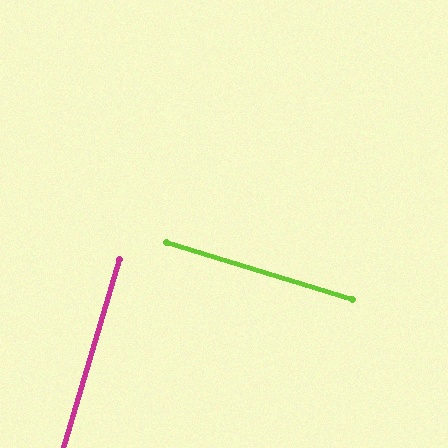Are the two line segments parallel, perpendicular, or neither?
Perpendicular — they meet at approximately 90°.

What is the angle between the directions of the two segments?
Approximately 90 degrees.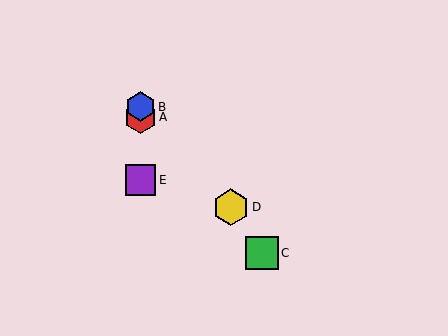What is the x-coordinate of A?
Object A is at x≈141.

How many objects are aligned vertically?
3 objects (A, B, E) are aligned vertically.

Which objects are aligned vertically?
Objects A, B, E are aligned vertically.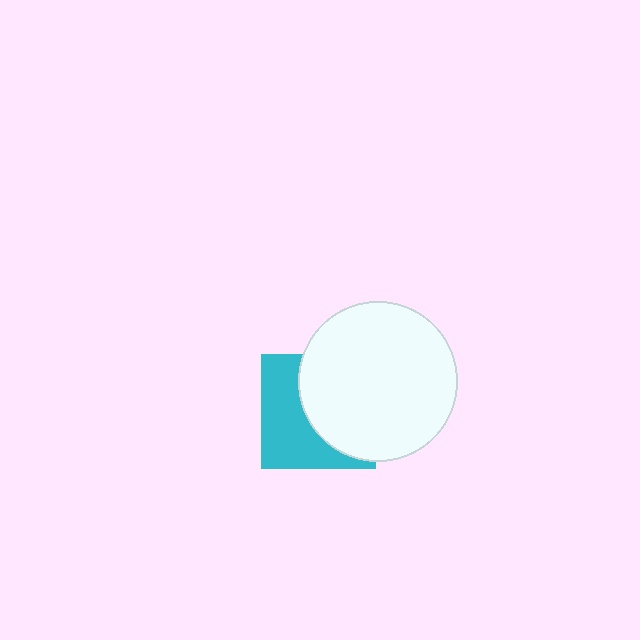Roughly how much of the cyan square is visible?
About half of it is visible (roughly 47%).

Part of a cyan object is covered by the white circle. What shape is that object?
It is a square.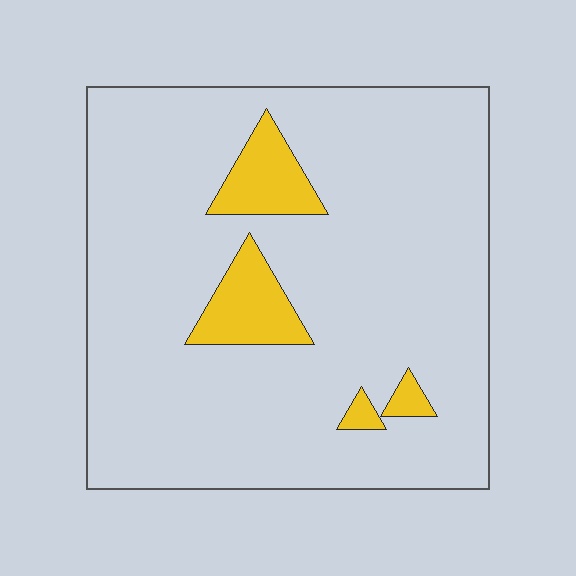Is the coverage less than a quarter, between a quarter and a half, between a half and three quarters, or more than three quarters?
Less than a quarter.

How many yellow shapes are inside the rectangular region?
4.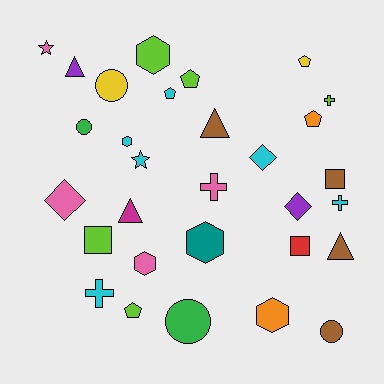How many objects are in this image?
There are 30 objects.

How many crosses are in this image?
There are 4 crosses.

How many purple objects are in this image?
There are 2 purple objects.